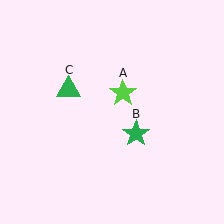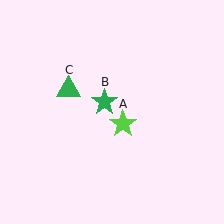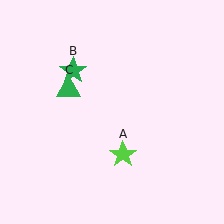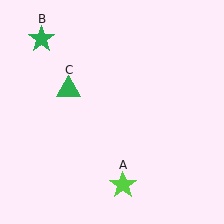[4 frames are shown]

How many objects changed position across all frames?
2 objects changed position: lime star (object A), green star (object B).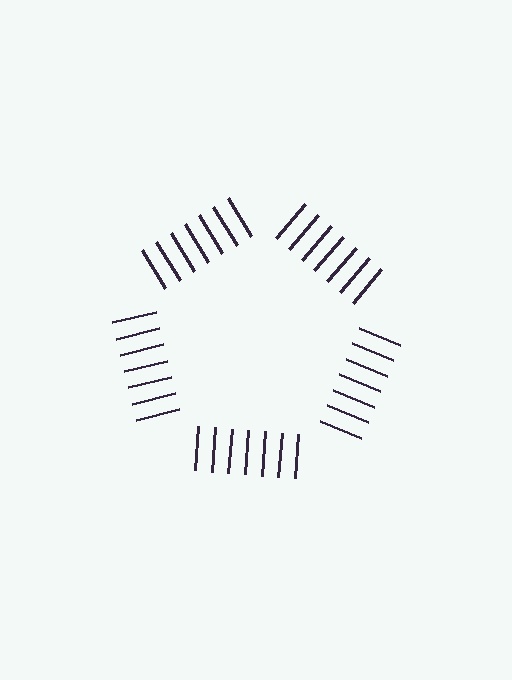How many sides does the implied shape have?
5 sides — the line-ends trace a pentagon.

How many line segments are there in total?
35 — 7 along each of the 5 edges.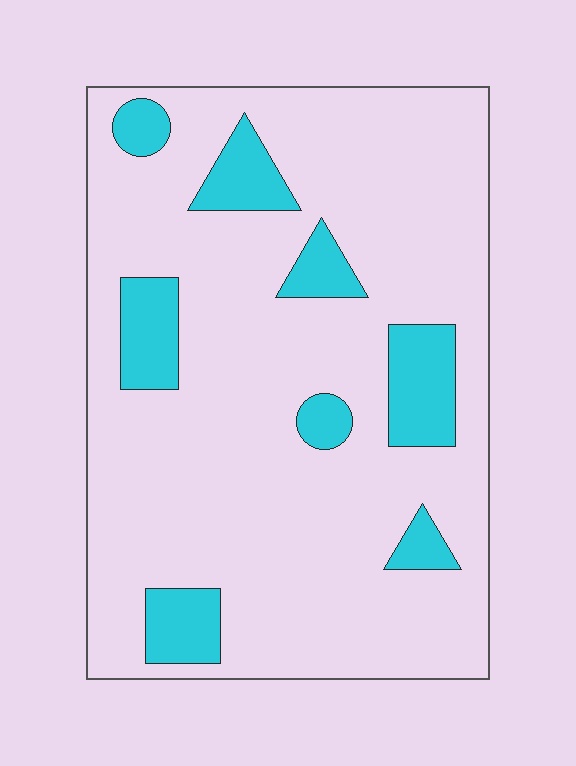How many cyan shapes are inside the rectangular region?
8.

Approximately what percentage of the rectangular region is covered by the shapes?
Approximately 15%.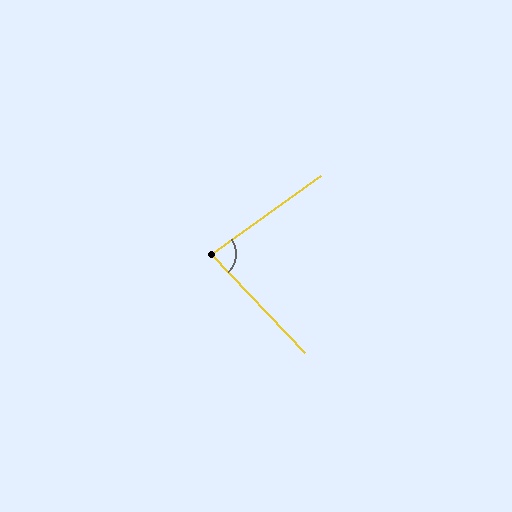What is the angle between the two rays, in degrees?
Approximately 82 degrees.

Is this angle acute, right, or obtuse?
It is acute.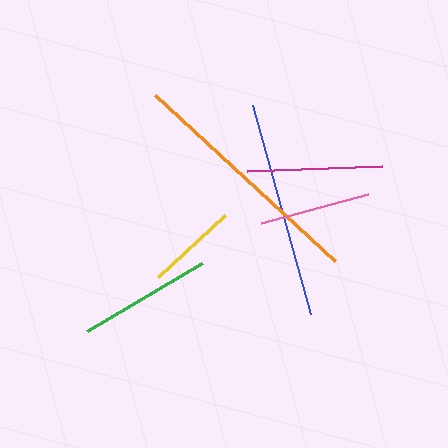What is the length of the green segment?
The green segment is approximately 133 pixels long.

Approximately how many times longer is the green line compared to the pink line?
The green line is approximately 1.2 times the length of the pink line.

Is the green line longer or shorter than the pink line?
The green line is longer than the pink line.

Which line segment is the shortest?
The yellow line is the shortest at approximately 91 pixels.